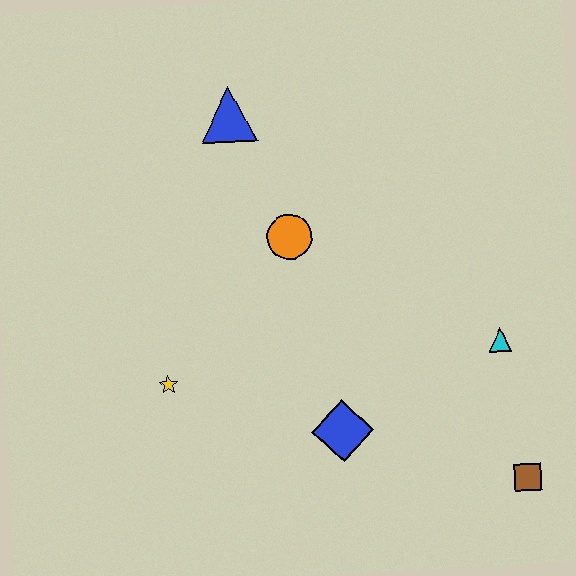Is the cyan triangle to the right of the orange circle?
Yes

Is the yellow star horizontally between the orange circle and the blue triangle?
No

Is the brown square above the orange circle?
No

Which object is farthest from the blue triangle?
The brown square is farthest from the blue triangle.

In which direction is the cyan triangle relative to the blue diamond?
The cyan triangle is to the right of the blue diamond.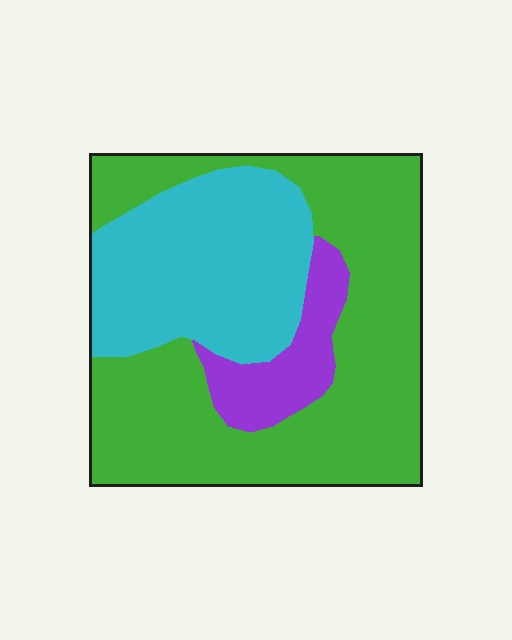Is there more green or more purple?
Green.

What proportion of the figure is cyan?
Cyan takes up about one third (1/3) of the figure.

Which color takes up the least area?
Purple, at roughly 10%.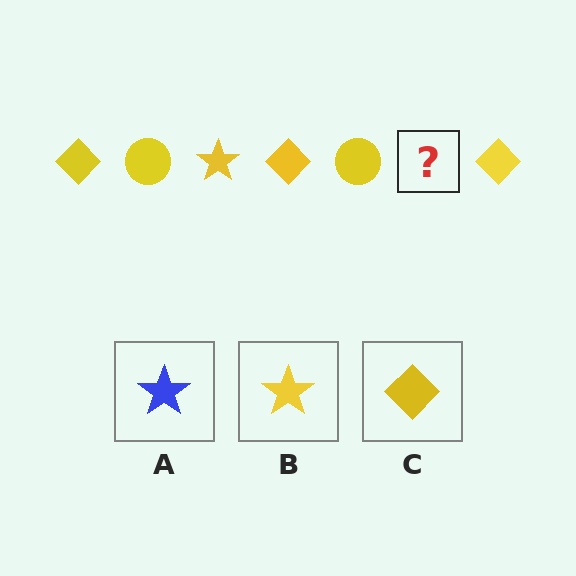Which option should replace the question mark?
Option B.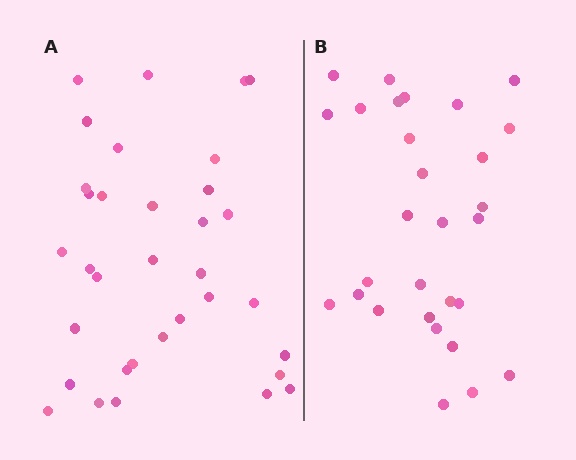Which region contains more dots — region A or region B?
Region A (the left region) has more dots.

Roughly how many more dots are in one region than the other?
Region A has about 5 more dots than region B.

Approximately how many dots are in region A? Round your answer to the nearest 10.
About 30 dots. (The exact count is 34, which rounds to 30.)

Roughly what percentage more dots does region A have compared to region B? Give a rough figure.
About 15% more.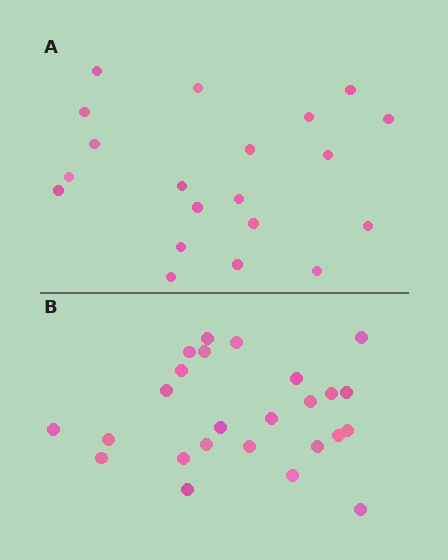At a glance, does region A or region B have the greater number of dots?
Region B (the bottom region) has more dots.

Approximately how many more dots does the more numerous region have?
Region B has about 5 more dots than region A.